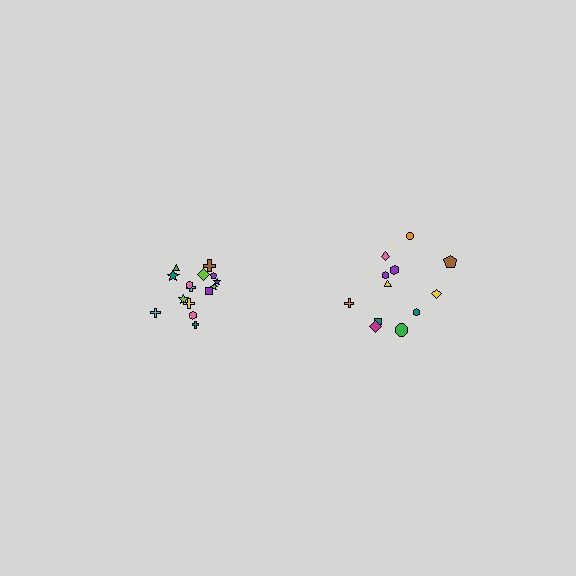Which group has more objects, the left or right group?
The left group.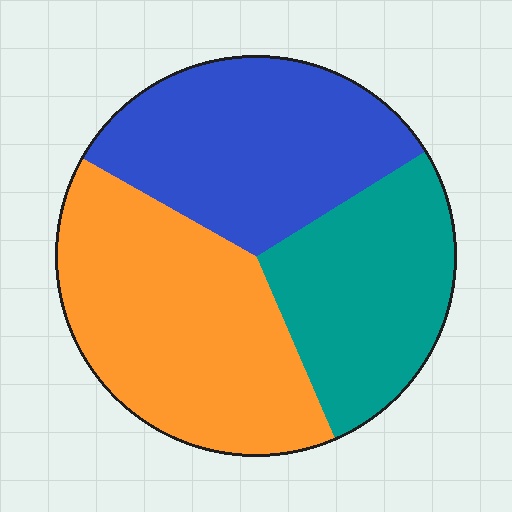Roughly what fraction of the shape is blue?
Blue takes up between a quarter and a half of the shape.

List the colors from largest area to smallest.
From largest to smallest: orange, blue, teal.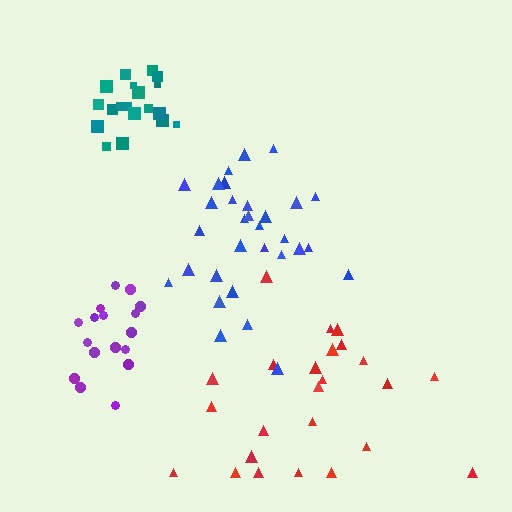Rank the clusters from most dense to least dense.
teal, purple, blue, red.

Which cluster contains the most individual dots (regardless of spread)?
Blue (31).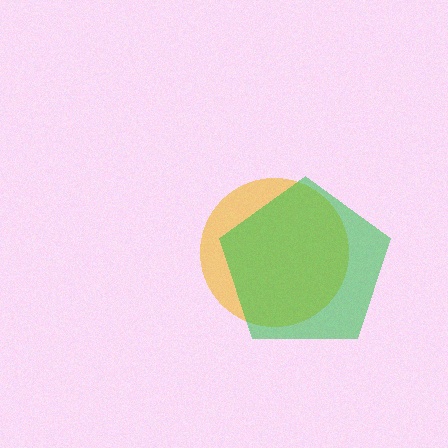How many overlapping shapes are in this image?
There are 2 overlapping shapes in the image.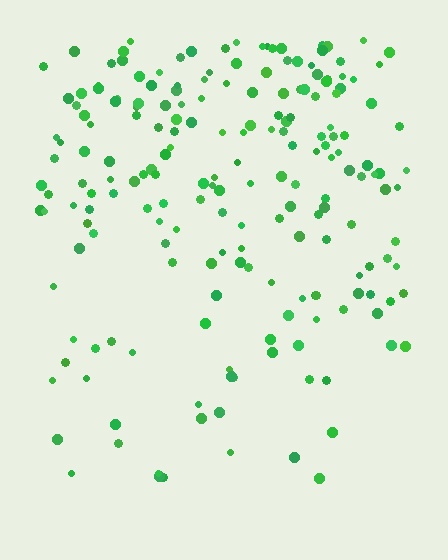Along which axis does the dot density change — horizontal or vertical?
Vertical.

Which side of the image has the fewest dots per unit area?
The bottom.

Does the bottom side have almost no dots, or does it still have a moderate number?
Still a moderate number, just noticeably fewer than the top.